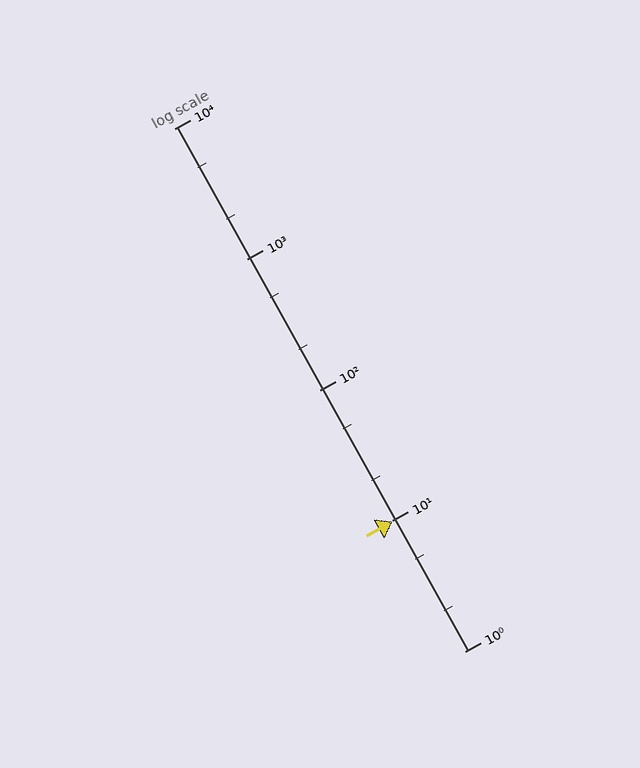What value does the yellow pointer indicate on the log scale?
The pointer indicates approximately 9.9.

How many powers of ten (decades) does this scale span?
The scale spans 4 decades, from 1 to 10000.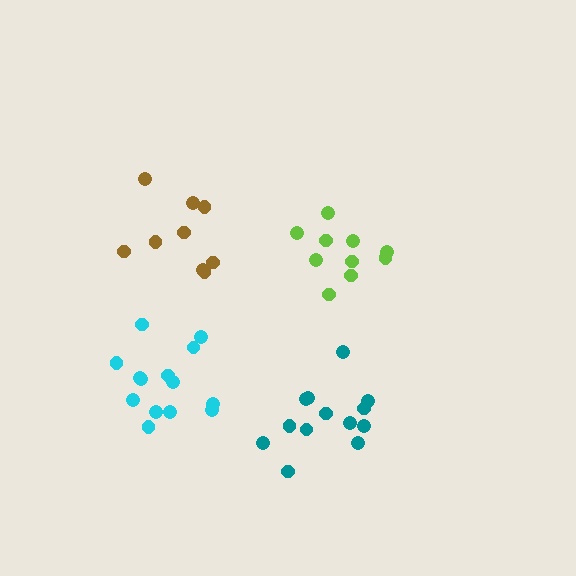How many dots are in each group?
Group 1: 13 dots, Group 2: 10 dots, Group 3: 14 dots, Group 4: 9 dots (46 total).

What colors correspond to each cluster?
The clusters are colored: teal, lime, cyan, brown.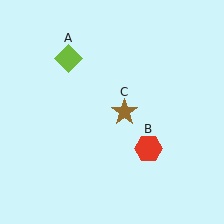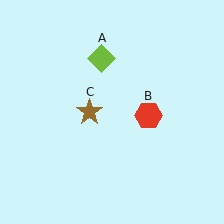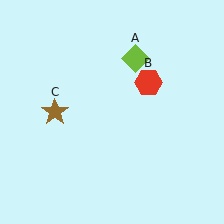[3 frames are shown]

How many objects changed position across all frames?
3 objects changed position: lime diamond (object A), red hexagon (object B), brown star (object C).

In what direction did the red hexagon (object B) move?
The red hexagon (object B) moved up.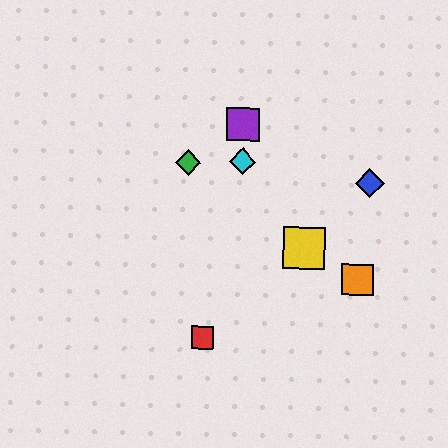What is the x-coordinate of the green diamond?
The green diamond is at x≈188.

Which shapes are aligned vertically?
The purple square, the cyan diamond are aligned vertically.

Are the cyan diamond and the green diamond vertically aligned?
No, the cyan diamond is at x≈243 and the green diamond is at x≈188.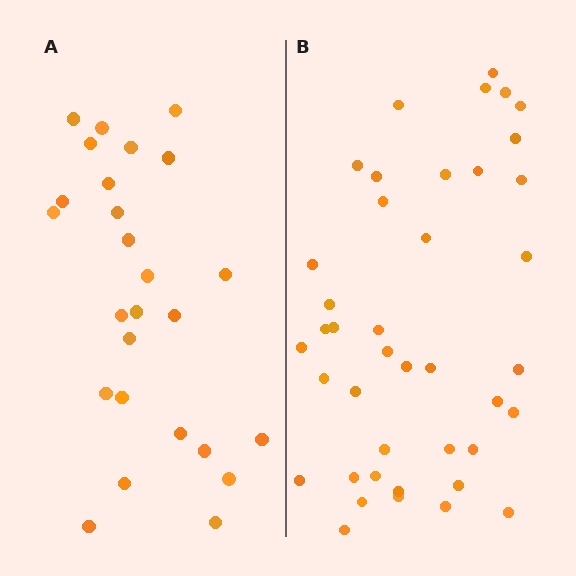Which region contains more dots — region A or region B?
Region B (the right region) has more dots.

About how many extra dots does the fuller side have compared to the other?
Region B has approximately 15 more dots than region A.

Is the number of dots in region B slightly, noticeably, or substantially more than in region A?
Region B has substantially more. The ratio is roughly 1.6 to 1.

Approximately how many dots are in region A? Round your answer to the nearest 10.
About 30 dots. (The exact count is 26, which rounds to 30.)